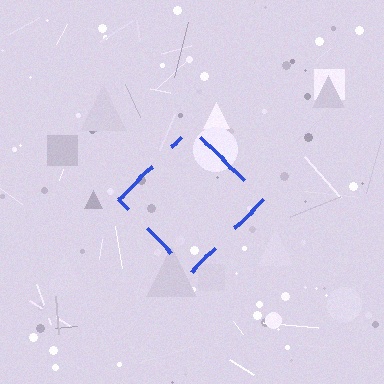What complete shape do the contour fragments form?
The contour fragments form a diamond.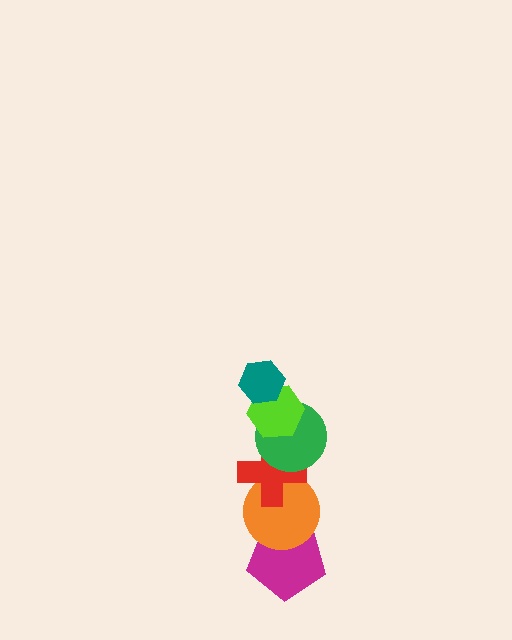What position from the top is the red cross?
The red cross is 4th from the top.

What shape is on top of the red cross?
The green circle is on top of the red cross.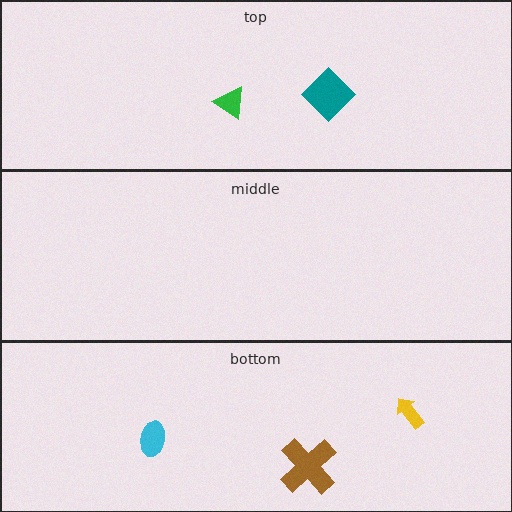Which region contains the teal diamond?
The top region.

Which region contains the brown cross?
The bottom region.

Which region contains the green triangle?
The top region.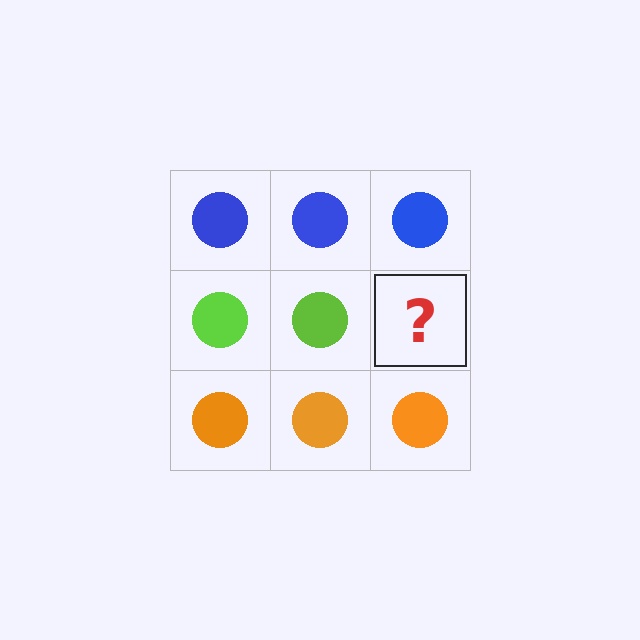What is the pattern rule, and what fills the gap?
The rule is that each row has a consistent color. The gap should be filled with a lime circle.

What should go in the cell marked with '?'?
The missing cell should contain a lime circle.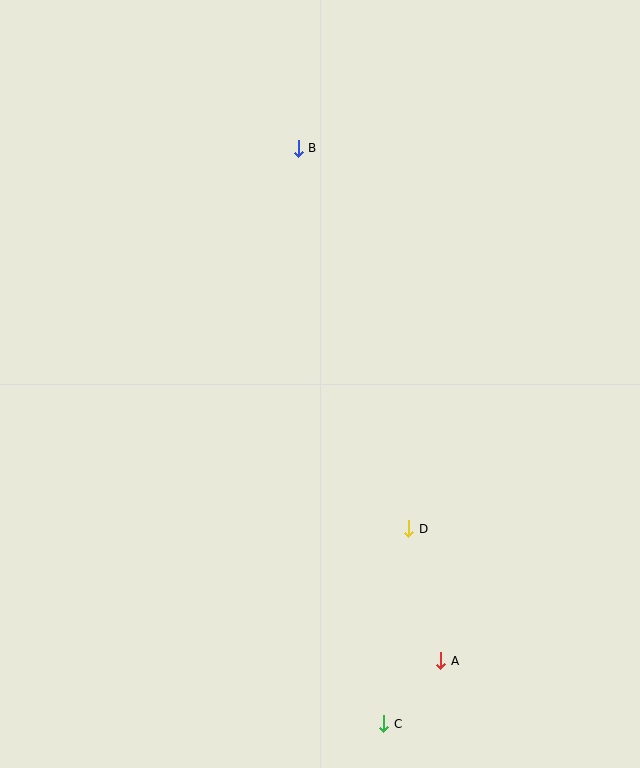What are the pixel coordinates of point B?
Point B is at (298, 148).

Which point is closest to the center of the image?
Point D at (409, 529) is closest to the center.